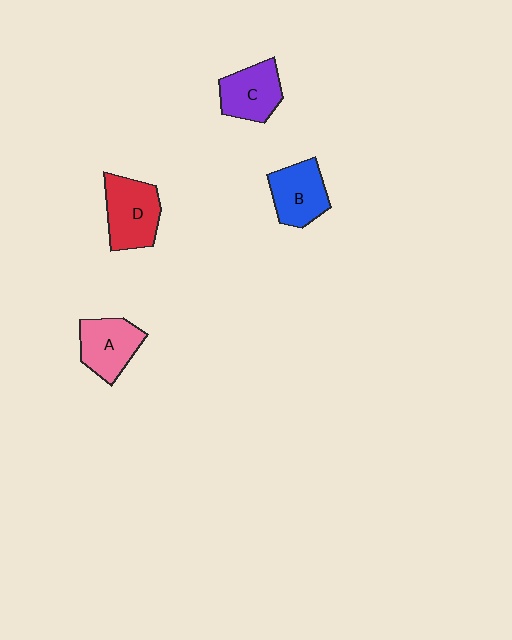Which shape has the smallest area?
Shape C (purple).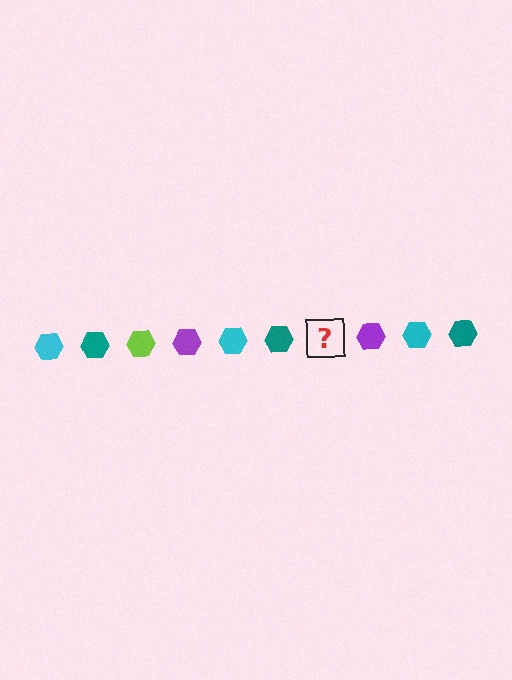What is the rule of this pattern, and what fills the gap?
The rule is that the pattern cycles through cyan, teal, lime, purple hexagons. The gap should be filled with a lime hexagon.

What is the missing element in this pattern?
The missing element is a lime hexagon.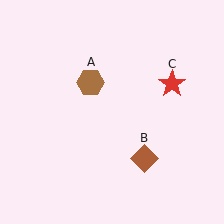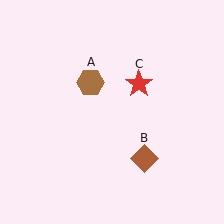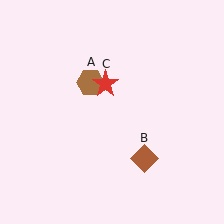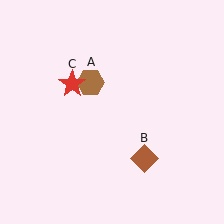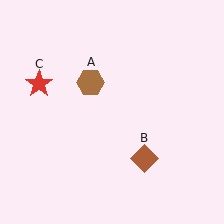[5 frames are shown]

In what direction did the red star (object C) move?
The red star (object C) moved left.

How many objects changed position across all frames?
1 object changed position: red star (object C).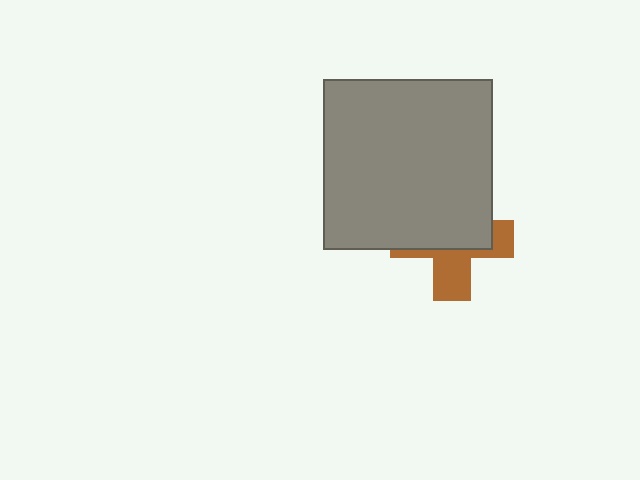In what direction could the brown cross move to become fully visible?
The brown cross could move down. That would shift it out from behind the gray square entirely.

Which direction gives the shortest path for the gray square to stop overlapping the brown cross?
Moving up gives the shortest separation.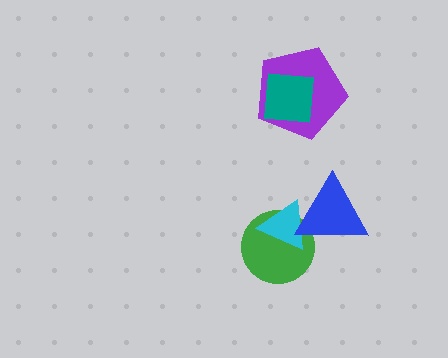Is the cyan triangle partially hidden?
Yes, it is partially covered by another shape.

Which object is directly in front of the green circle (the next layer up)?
The cyan triangle is directly in front of the green circle.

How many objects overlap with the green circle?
2 objects overlap with the green circle.